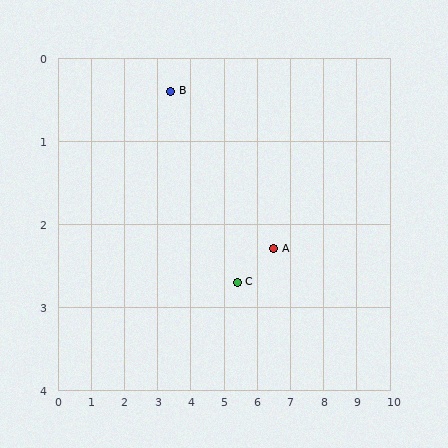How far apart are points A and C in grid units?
Points A and C are about 1.2 grid units apart.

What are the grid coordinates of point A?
Point A is at approximately (6.5, 2.3).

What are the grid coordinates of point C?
Point C is at approximately (5.4, 2.7).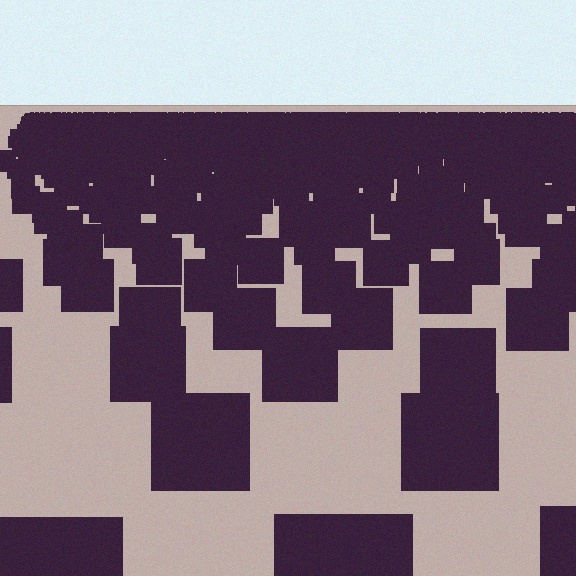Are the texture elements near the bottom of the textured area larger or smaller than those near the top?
Larger. Near the bottom, elements are closer to the viewer and appear at a bigger on-screen size.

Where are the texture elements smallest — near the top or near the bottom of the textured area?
Near the top.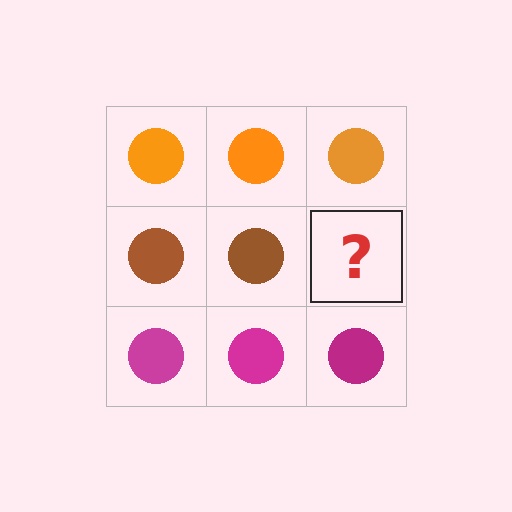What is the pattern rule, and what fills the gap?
The rule is that each row has a consistent color. The gap should be filled with a brown circle.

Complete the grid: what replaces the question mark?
The question mark should be replaced with a brown circle.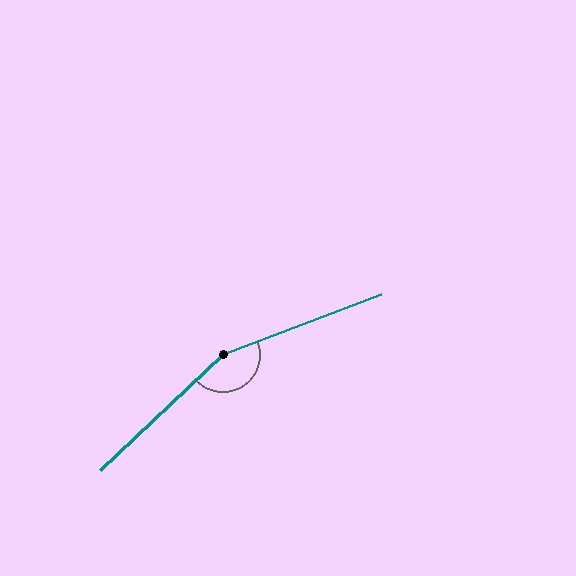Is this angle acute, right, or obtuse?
It is obtuse.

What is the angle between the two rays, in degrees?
Approximately 157 degrees.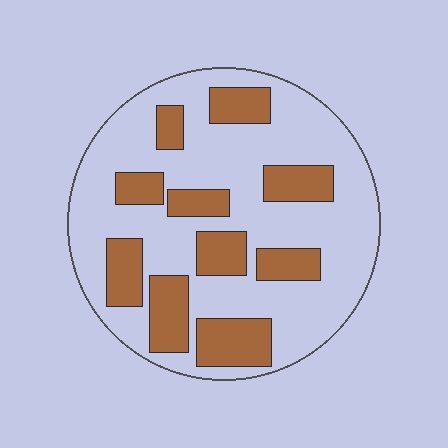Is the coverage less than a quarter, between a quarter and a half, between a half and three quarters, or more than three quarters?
Between a quarter and a half.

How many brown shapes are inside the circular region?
10.